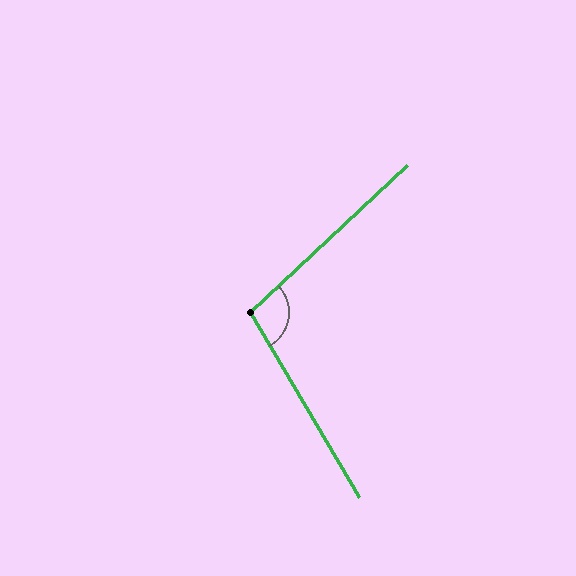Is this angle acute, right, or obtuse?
It is obtuse.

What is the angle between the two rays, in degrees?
Approximately 102 degrees.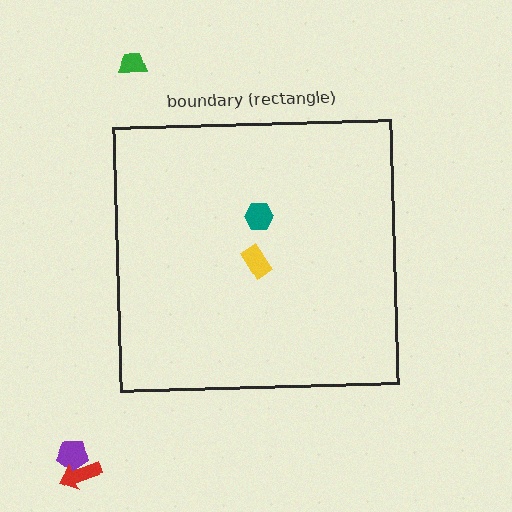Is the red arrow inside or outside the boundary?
Outside.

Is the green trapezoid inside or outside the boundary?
Outside.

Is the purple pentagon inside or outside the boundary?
Outside.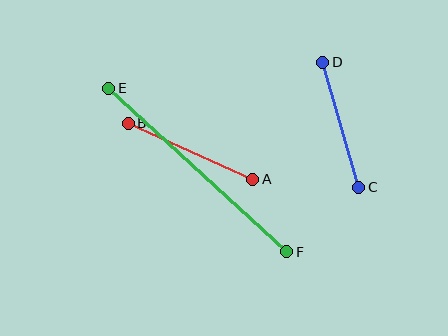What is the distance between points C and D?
The distance is approximately 130 pixels.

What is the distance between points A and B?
The distance is approximately 137 pixels.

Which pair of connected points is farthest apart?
Points E and F are farthest apart.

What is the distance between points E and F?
The distance is approximately 242 pixels.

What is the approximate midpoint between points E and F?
The midpoint is at approximately (198, 170) pixels.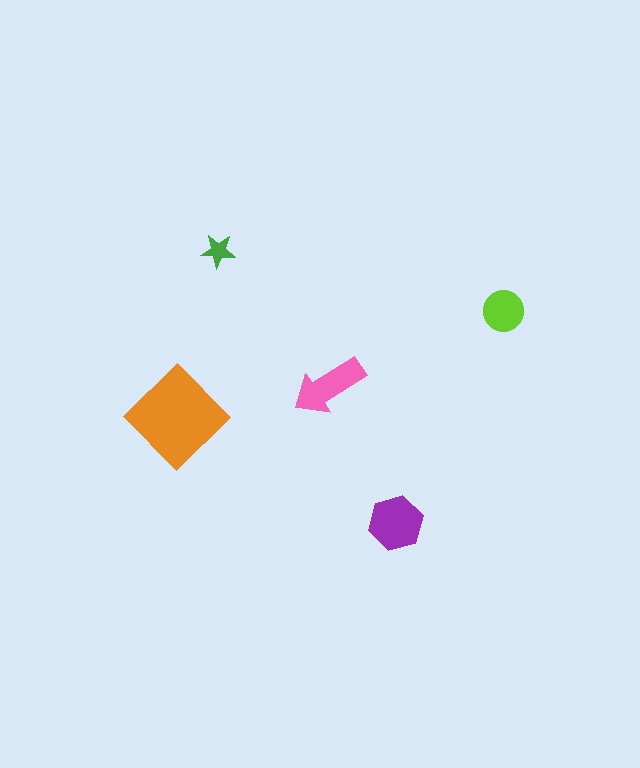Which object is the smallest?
The green star.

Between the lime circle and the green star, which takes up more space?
The lime circle.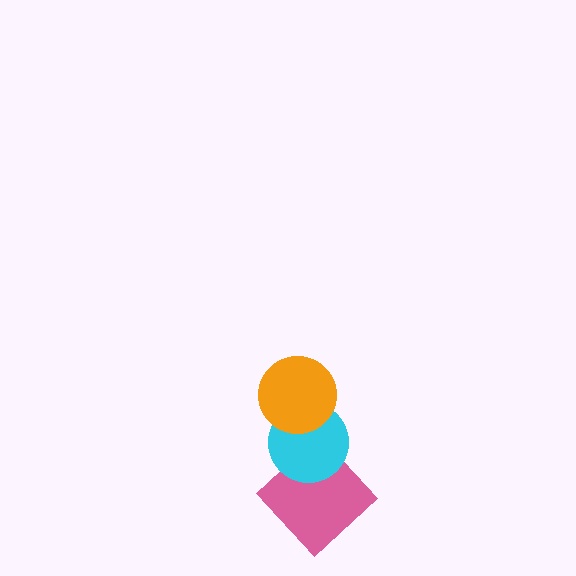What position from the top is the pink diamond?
The pink diamond is 3rd from the top.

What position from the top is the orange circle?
The orange circle is 1st from the top.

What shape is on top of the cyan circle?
The orange circle is on top of the cyan circle.